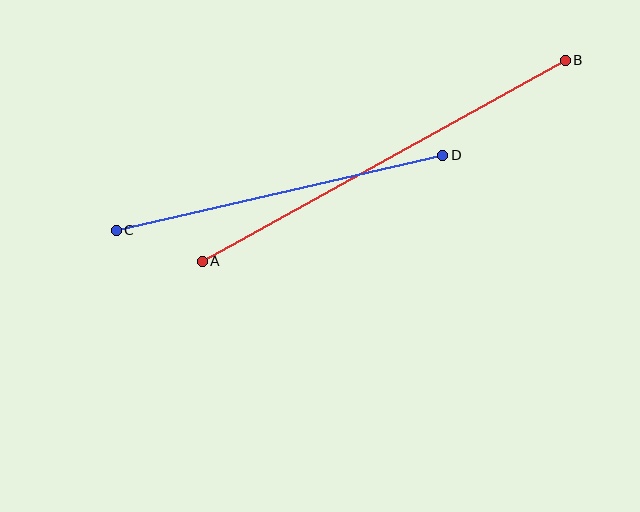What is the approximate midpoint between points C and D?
The midpoint is at approximately (280, 193) pixels.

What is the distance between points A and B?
The distance is approximately 415 pixels.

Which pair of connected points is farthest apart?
Points A and B are farthest apart.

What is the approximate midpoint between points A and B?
The midpoint is at approximately (384, 161) pixels.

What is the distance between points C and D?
The distance is approximately 335 pixels.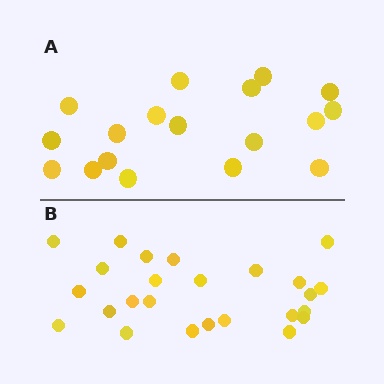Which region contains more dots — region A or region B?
Region B (the bottom region) has more dots.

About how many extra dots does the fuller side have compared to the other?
Region B has roughly 8 or so more dots than region A.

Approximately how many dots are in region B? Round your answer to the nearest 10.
About 20 dots. (The exact count is 25, which rounds to 20.)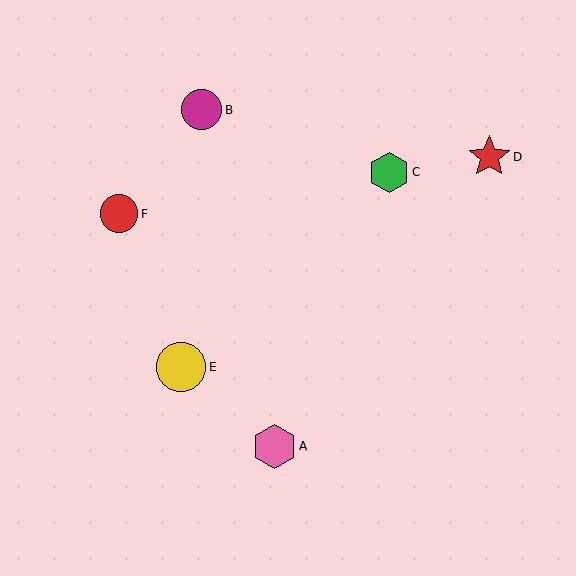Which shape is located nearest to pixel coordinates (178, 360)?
The yellow circle (labeled E) at (181, 367) is nearest to that location.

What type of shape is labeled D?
Shape D is a red star.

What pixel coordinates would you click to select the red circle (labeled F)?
Click at (119, 214) to select the red circle F.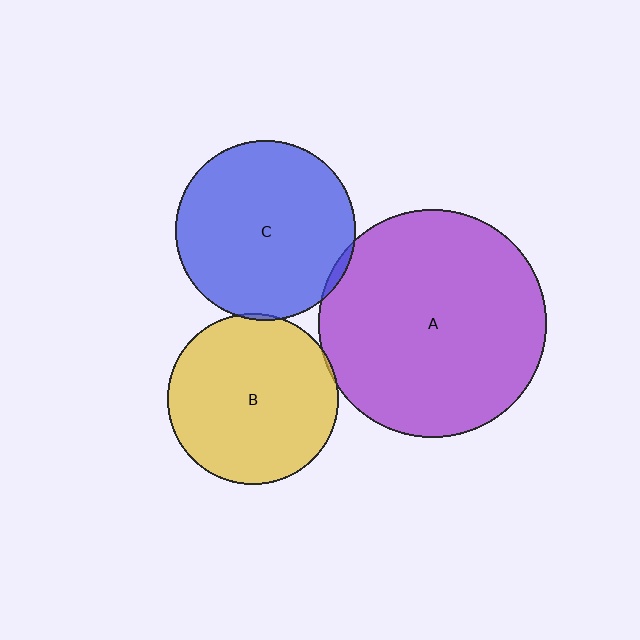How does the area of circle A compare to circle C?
Approximately 1.6 times.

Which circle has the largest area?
Circle A (purple).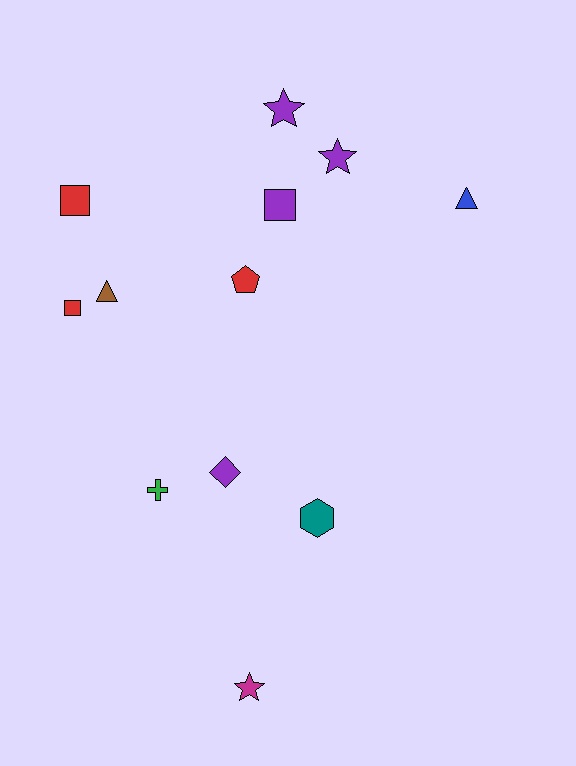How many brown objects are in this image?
There is 1 brown object.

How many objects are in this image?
There are 12 objects.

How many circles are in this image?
There are no circles.